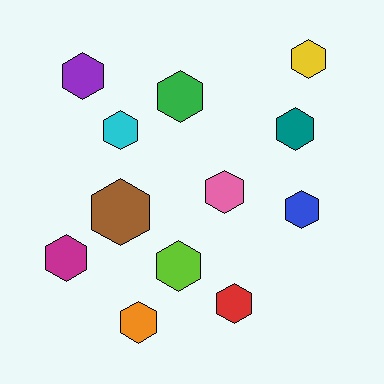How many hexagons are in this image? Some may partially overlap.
There are 12 hexagons.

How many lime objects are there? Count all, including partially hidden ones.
There is 1 lime object.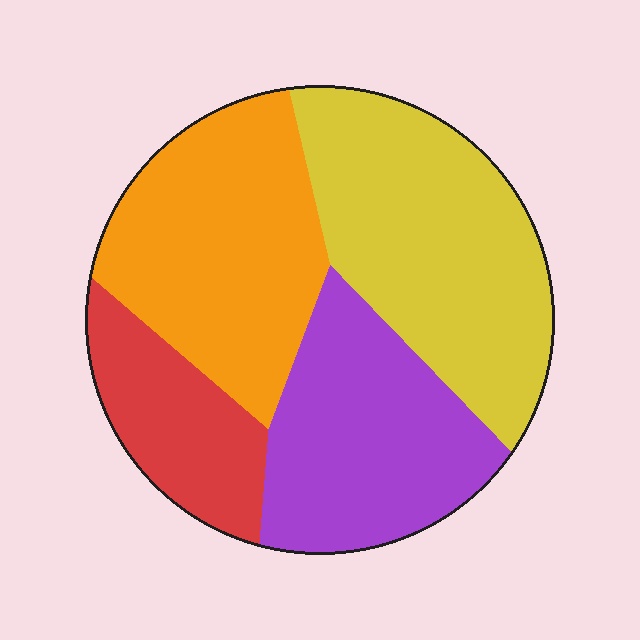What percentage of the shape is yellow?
Yellow covers 32% of the shape.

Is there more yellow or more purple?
Yellow.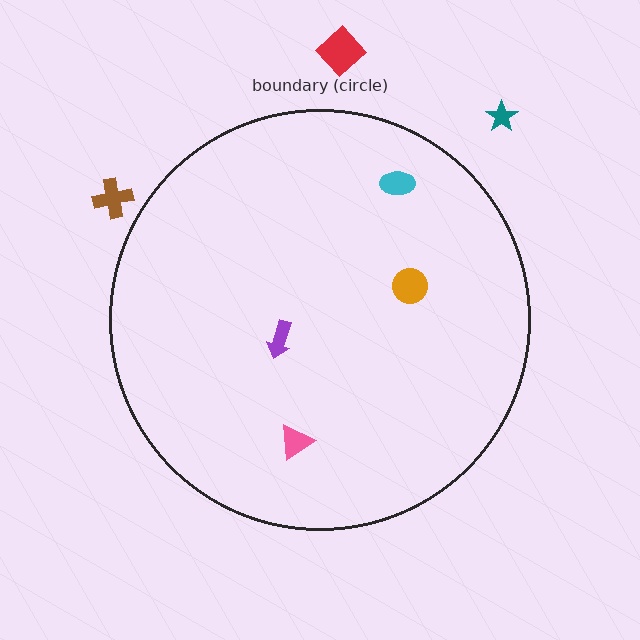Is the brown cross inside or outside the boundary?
Outside.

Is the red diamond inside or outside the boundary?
Outside.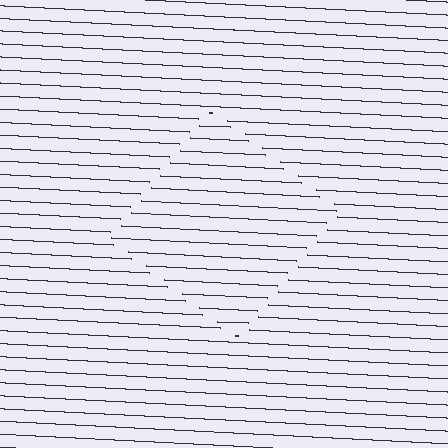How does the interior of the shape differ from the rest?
The interior of the shape contains the same grating, shifted by half a period — the contour is defined by the phase discontinuity where line-ends from the inner and outer gratings abut.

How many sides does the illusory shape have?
4 sides — the line-ends trace a square.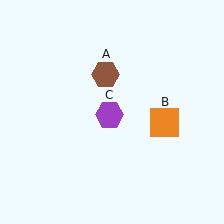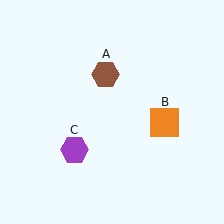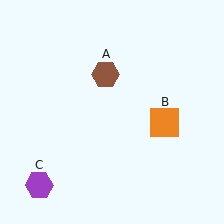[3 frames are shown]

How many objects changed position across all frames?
1 object changed position: purple hexagon (object C).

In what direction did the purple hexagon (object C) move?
The purple hexagon (object C) moved down and to the left.